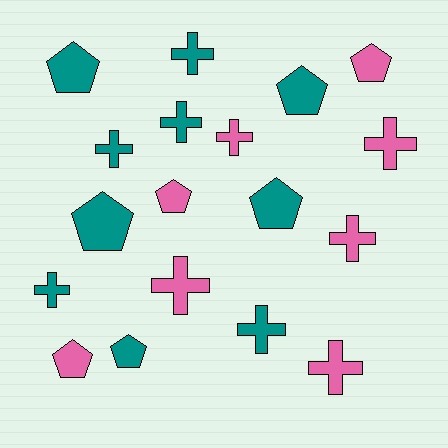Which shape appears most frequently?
Cross, with 10 objects.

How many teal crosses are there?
There are 5 teal crosses.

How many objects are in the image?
There are 18 objects.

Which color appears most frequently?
Teal, with 10 objects.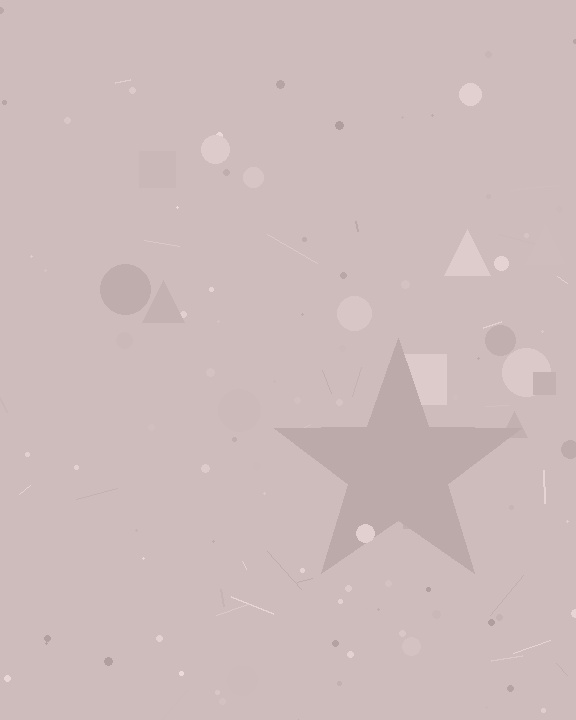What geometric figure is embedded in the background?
A star is embedded in the background.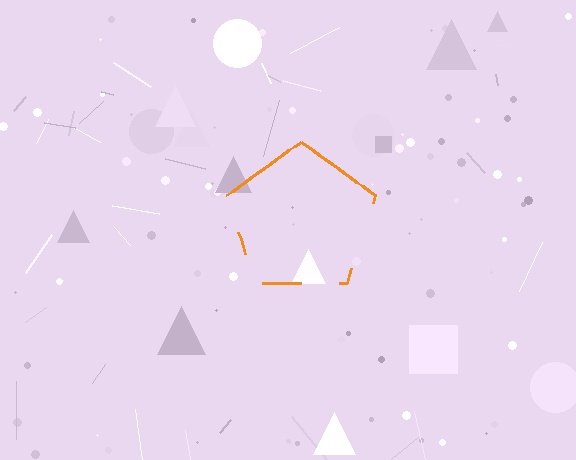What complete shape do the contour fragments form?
The contour fragments form a pentagon.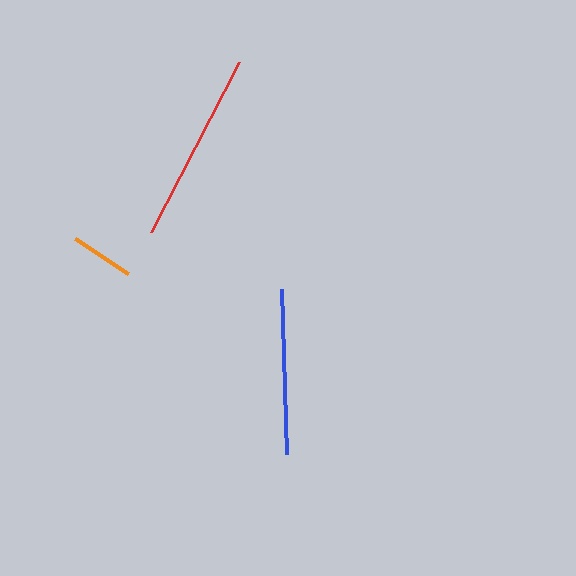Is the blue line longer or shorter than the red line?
The red line is longer than the blue line.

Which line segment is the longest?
The red line is the longest at approximately 191 pixels.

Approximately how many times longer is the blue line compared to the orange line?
The blue line is approximately 2.6 times the length of the orange line.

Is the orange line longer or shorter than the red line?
The red line is longer than the orange line.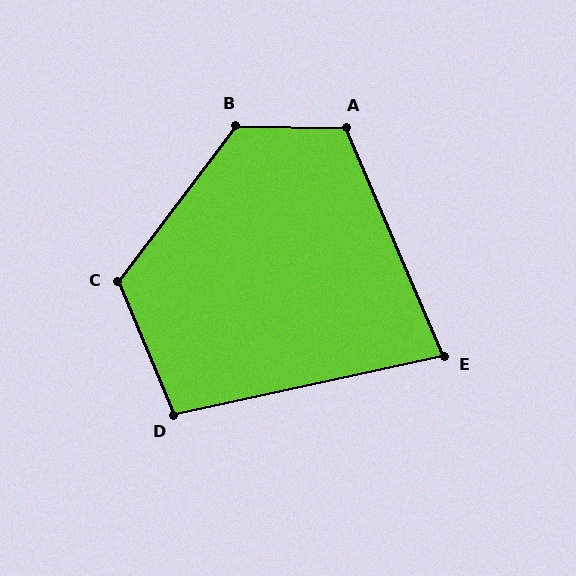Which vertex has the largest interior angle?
B, at approximately 126 degrees.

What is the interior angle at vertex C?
Approximately 120 degrees (obtuse).